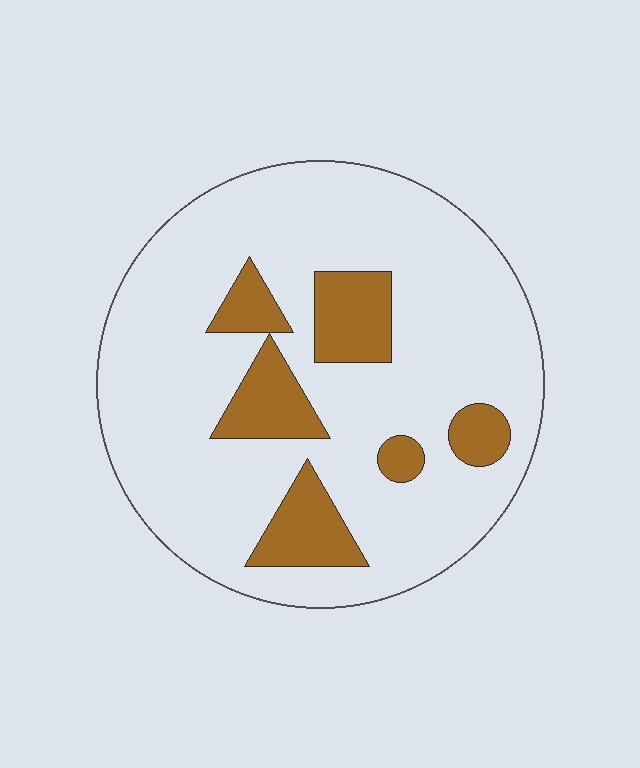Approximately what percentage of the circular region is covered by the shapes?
Approximately 20%.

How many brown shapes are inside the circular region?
6.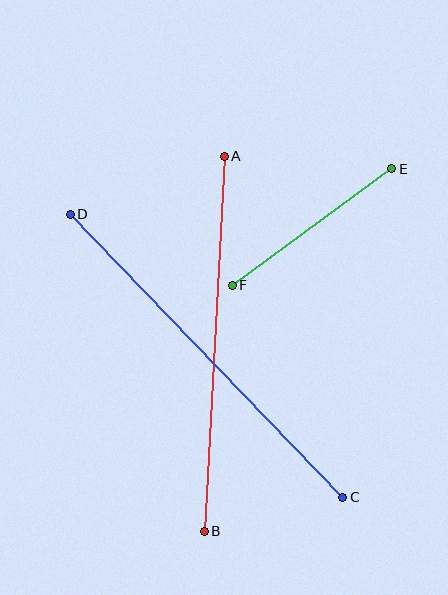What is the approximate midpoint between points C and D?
The midpoint is at approximately (207, 356) pixels.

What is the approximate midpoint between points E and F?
The midpoint is at approximately (312, 227) pixels.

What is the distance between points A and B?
The distance is approximately 376 pixels.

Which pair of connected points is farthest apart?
Points C and D are farthest apart.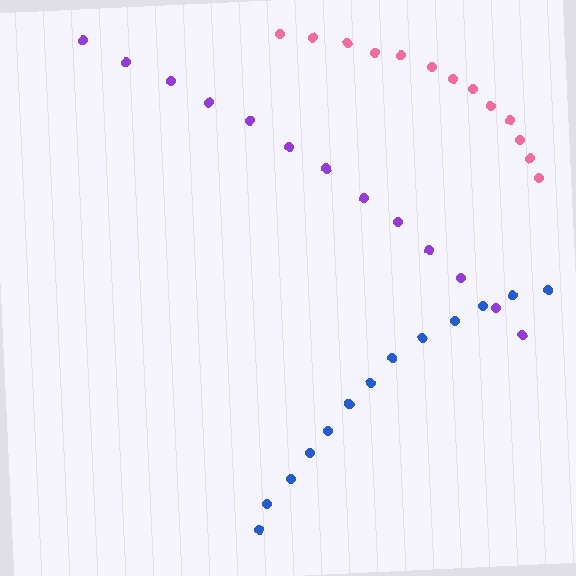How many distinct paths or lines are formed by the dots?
There are 3 distinct paths.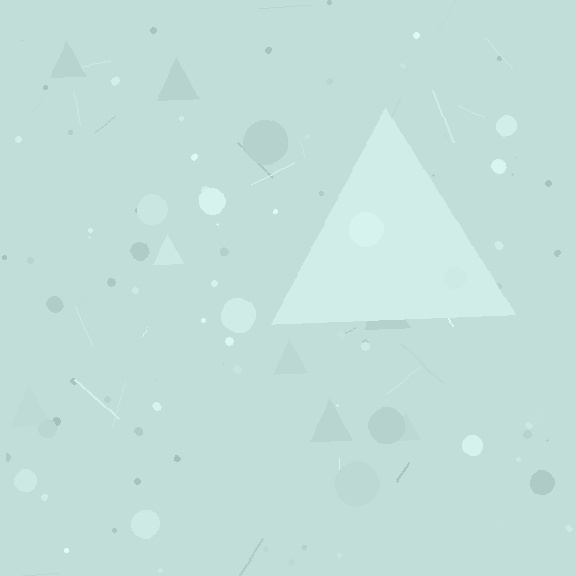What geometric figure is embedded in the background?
A triangle is embedded in the background.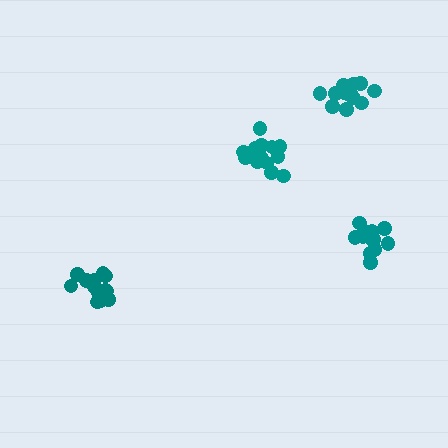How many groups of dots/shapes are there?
There are 4 groups.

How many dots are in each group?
Group 1: 16 dots, Group 2: 14 dots, Group 3: 13 dots, Group 4: 13 dots (56 total).